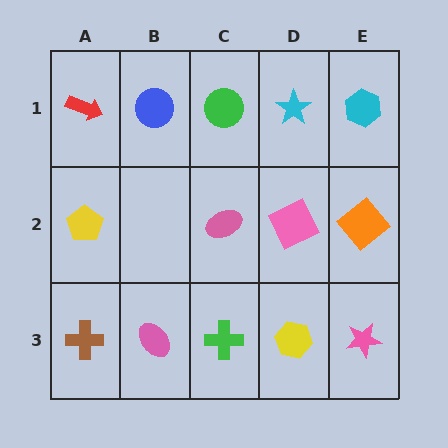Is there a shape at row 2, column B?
No, that cell is empty.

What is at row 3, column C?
A green cross.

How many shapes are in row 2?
4 shapes.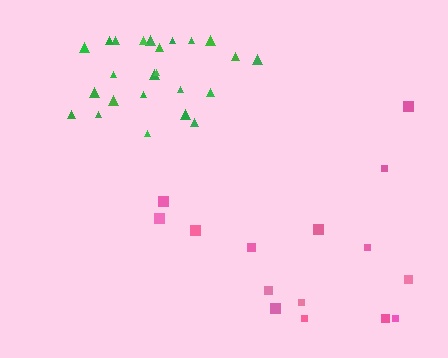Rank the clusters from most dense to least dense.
green, pink.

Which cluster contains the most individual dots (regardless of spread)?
Green (25).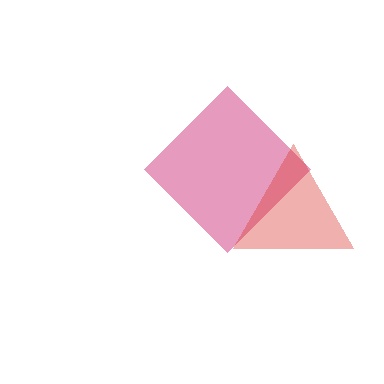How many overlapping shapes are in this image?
There are 2 overlapping shapes in the image.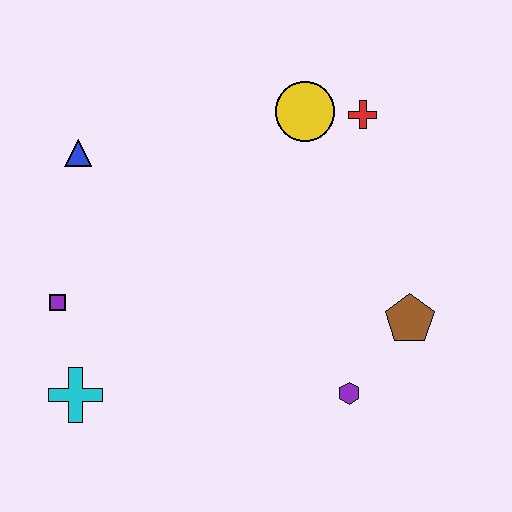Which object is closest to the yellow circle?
The red cross is closest to the yellow circle.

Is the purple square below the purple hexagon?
No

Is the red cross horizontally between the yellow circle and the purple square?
No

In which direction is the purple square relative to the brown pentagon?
The purple square is to the left of the brown pentagon.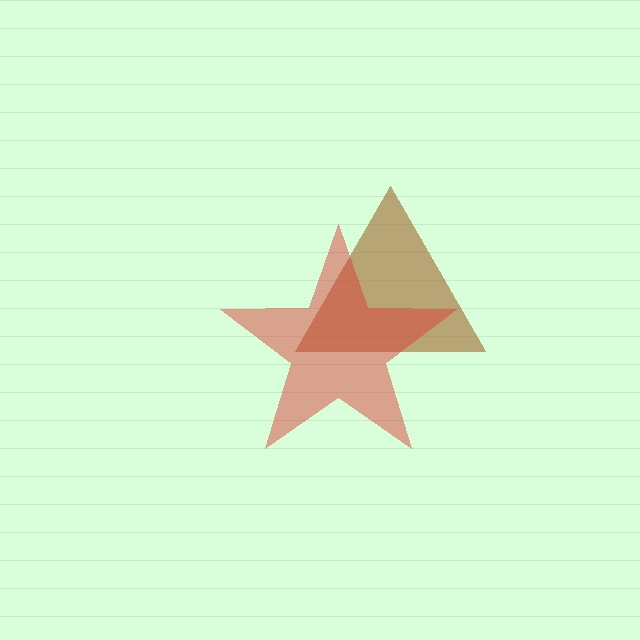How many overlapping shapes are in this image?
There are 2 overlapping shapes in the image.